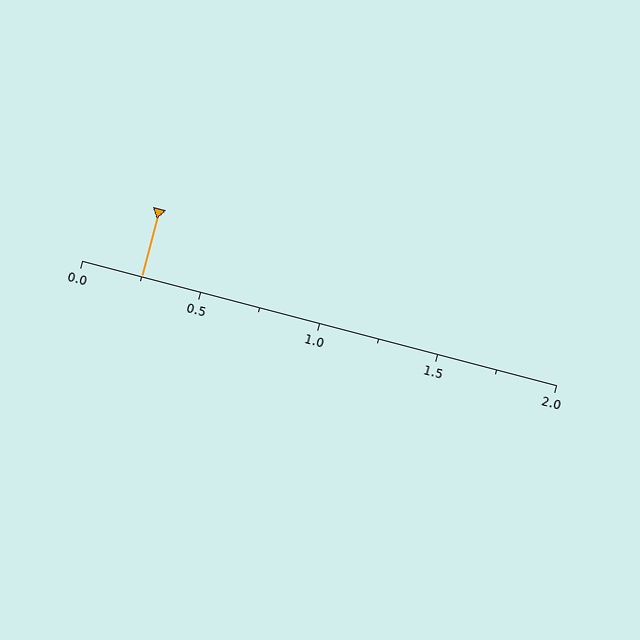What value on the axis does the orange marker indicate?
The marker indicates approximately 0.25.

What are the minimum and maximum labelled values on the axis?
The axis runs from 0.0 to 2.0.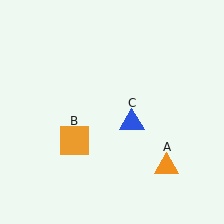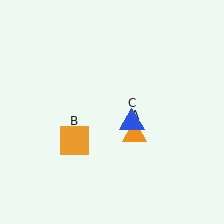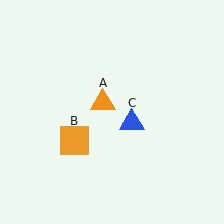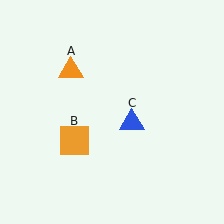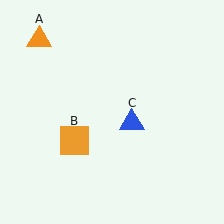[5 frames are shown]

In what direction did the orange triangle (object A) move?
The orange triangle (object A) moved up and to the left.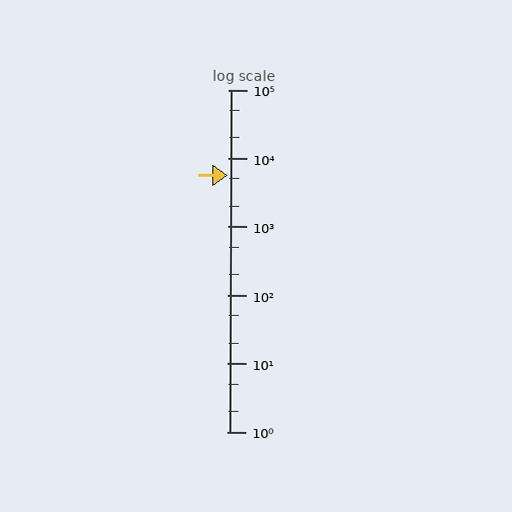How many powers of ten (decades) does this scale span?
The scale spans 5 decades, from 1 to 100000.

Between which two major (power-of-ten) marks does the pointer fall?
The pointer is between 1000 and 10000.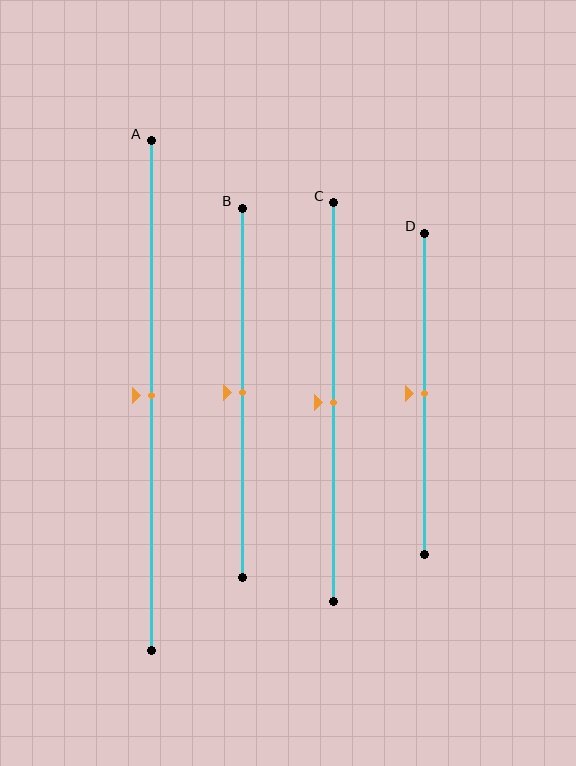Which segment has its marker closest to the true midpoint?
Segment A has its marker closest to the true midpoint.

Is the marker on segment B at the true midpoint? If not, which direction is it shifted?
Yes, the marker on segment B is at the true midpoint.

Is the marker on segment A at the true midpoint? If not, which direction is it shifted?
Yes, the marker on segment A is at the true midpoint.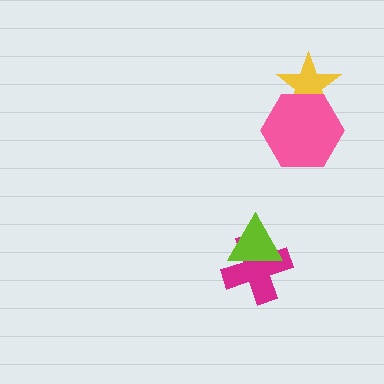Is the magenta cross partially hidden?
Yes, it is partially covered by another shape.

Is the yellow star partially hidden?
Yes, it is partially covered by another shape.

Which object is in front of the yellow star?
The pink hexagon is in front of the yellow star.